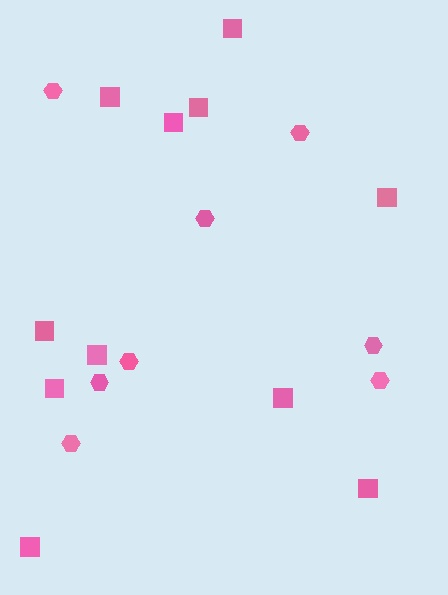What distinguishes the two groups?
There are 2 groups: one group of squares (11) and one group of hexagons (8).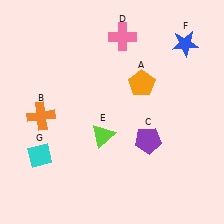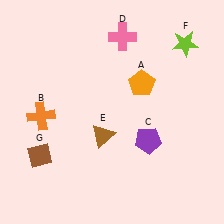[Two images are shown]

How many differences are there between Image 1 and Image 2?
There are 3 differences between the two images.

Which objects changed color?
E changed from lime to brown. F changed from blue to lime. G changed from cyan to brown.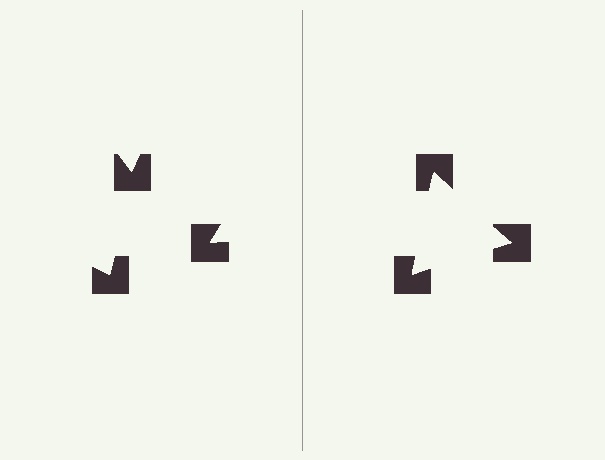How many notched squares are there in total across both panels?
6 — 3 on each side.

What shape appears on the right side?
An illusory triangle.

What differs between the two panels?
The notched squares are positioned identically on both sides; only the wedge orientations differ. On the right they align to a triangle; on the left they are misaligned.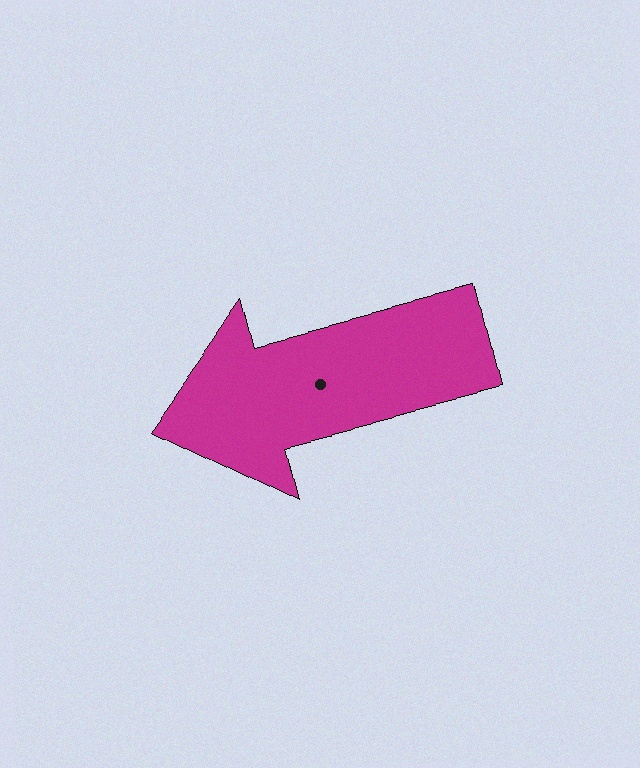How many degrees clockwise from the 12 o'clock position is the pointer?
Approximately 256 degrees.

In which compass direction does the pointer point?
West.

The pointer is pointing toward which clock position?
Roughly 9 o'clock.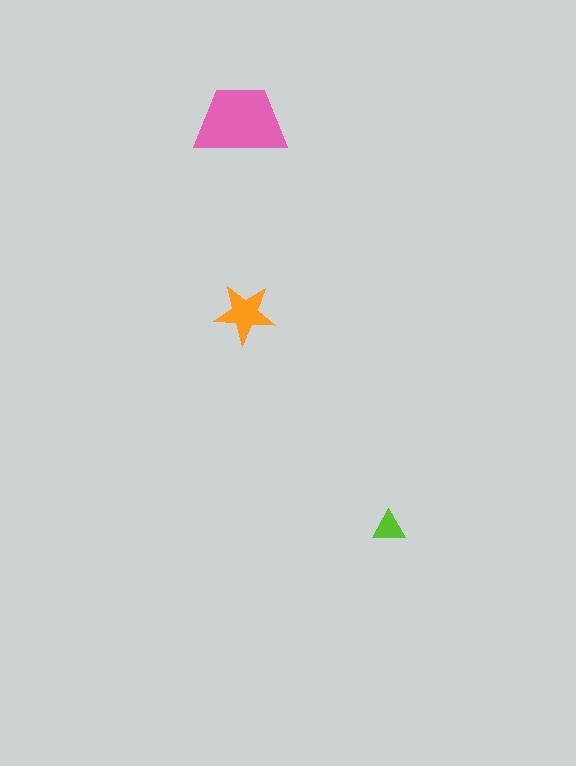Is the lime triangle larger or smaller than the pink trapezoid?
Smaller.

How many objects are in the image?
There are 3 objects in the image.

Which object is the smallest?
The lime triangle.